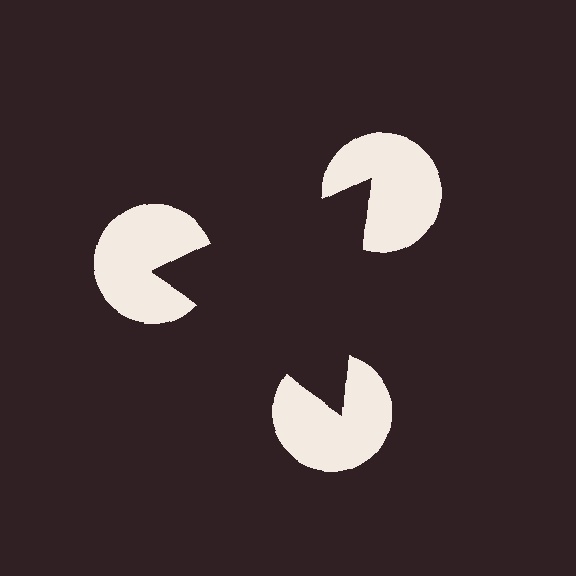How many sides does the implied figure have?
3 sides.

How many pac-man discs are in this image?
There are 3 — one at each vertex of the illusory triangle.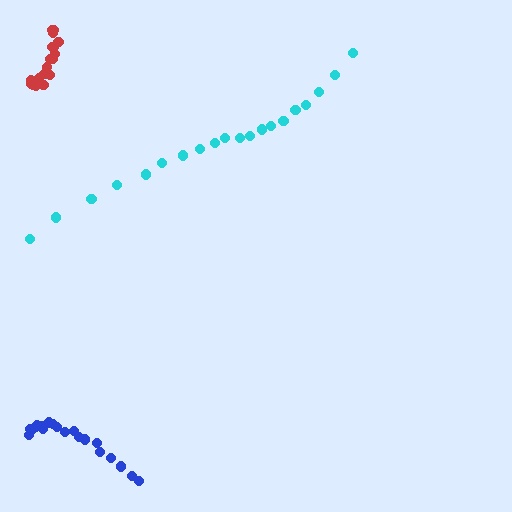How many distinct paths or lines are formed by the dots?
There are 3 distinct paths.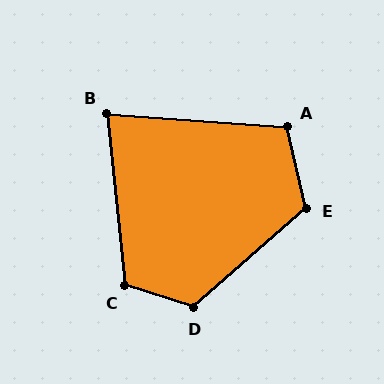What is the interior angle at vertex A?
Approximately 107 degrees (obtuse).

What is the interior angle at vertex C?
Approximately 113 degrees (obtuse).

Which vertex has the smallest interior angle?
B, at approximately 80 degrees.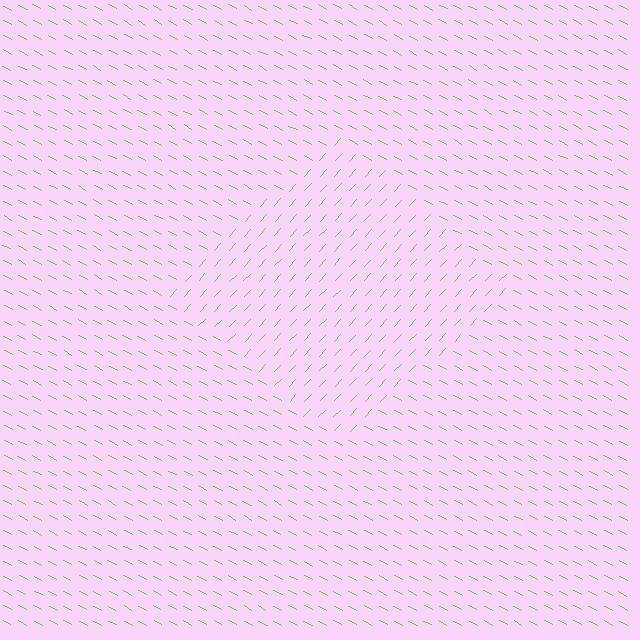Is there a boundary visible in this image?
Yes, there is a texture boundary formed by a change in line orientation.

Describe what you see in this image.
The image is filled with small lime line segments. A diamond region in the image has lines oriented differently from the surrounding lines, creating a visible texture boundary.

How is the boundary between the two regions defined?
The boundary is defined purely by a change in line orientation (approximately 74 degrees difference). All lines are the same color and thickness.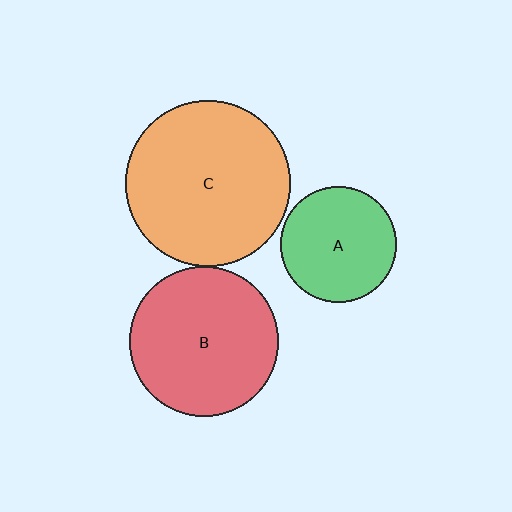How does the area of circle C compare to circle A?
Approximately 2.0 times.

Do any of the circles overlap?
No, none of the circles overlap.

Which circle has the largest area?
Circle C (orange).